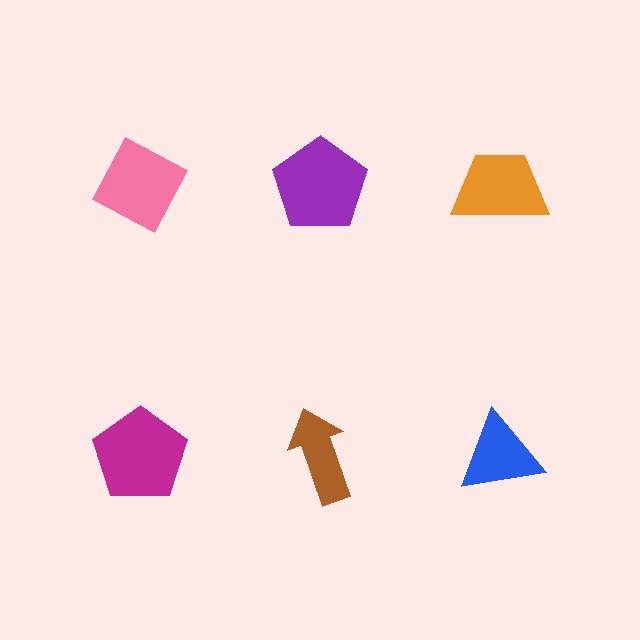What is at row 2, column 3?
A blue triangle.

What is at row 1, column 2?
A purple pentagon.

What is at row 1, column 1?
A pink diamond.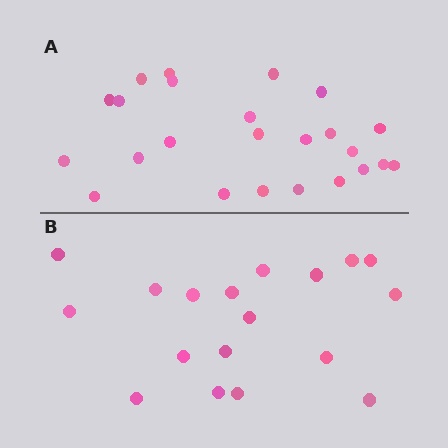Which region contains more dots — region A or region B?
Region A (the top region) has more dots.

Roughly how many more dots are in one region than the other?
Region A has about 6 more dots than region B.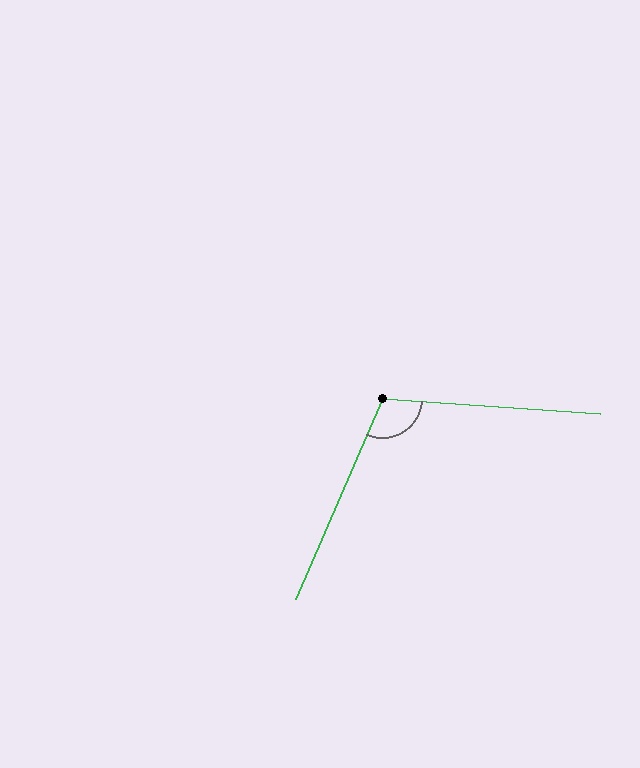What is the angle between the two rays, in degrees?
Approximately 109 degrees.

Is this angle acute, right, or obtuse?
It is obtuse.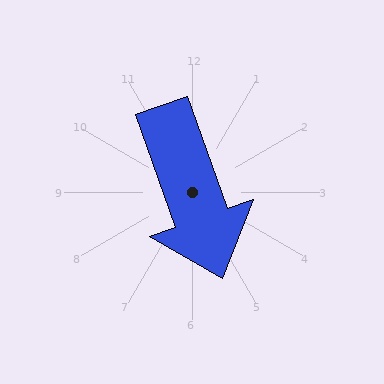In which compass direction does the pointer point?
South.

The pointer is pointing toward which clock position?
Roughly 5 o'clock.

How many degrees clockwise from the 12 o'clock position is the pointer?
Approximately 160 degrees.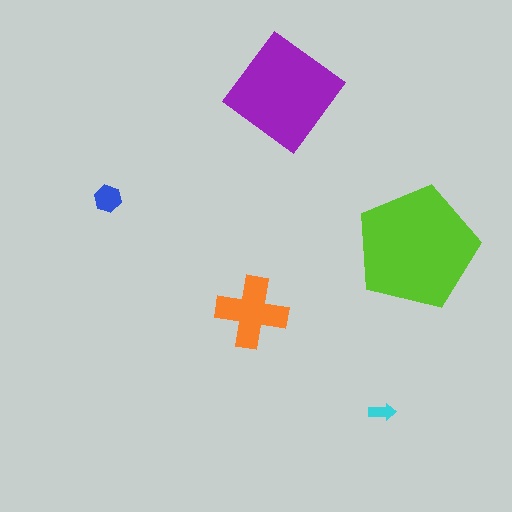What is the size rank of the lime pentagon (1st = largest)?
1st.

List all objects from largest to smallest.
The lime pentagon, the purple diamond, the orange cross, the blue hexagon, the cyan arrow.